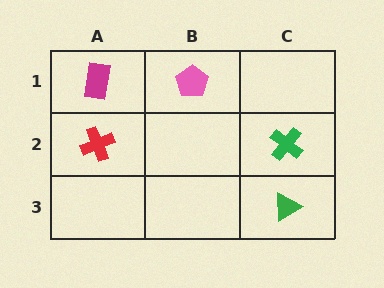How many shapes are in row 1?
2 shapes.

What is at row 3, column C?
A green triangle.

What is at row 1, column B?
A pink pentagon.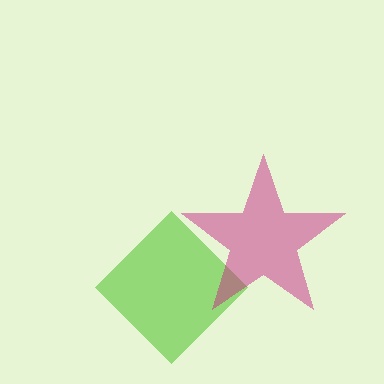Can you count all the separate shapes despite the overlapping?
Yes, there are 2 separate shapes.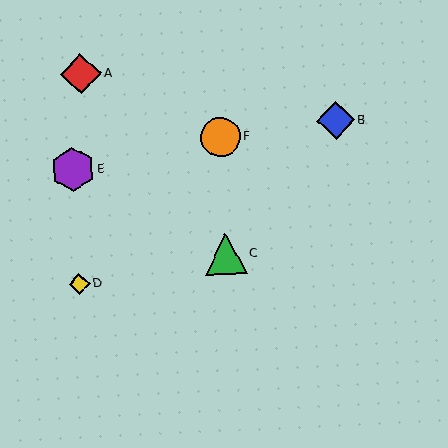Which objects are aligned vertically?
Objects C, F are aligned vertically.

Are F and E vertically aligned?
No, F is at x≈220 and E is at x≈72.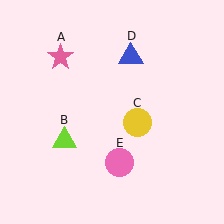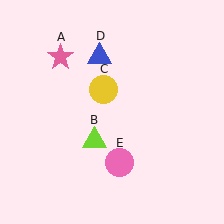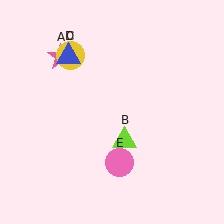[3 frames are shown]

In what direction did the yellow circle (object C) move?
The yellow circle (object C) moved up and to the left.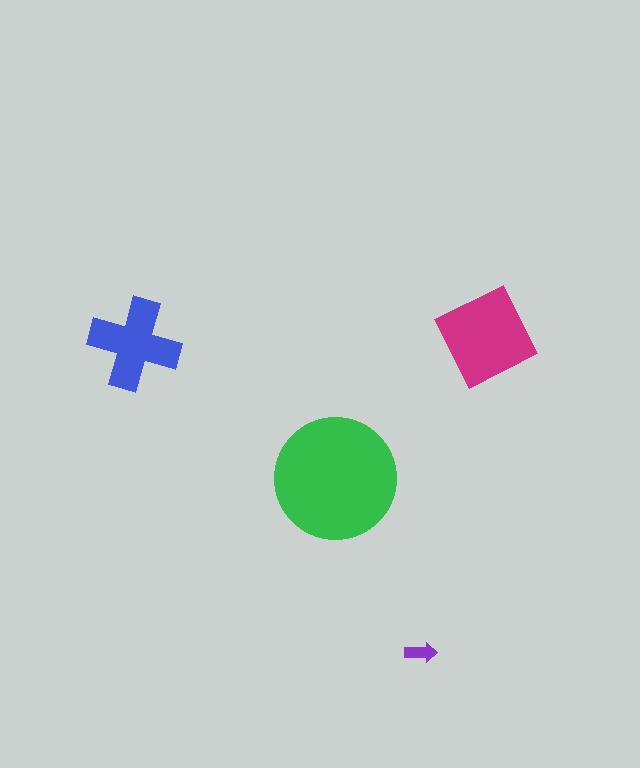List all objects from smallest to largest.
The purple arrow, the blue cross, the magenta diamond, the green circle.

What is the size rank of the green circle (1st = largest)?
1st.